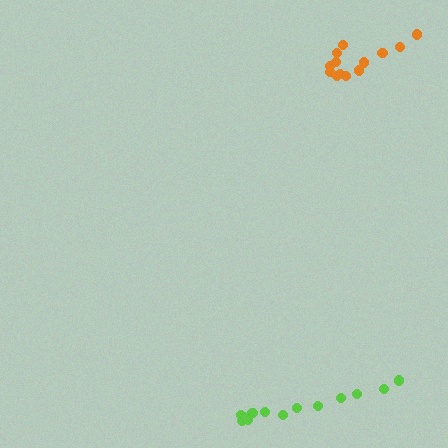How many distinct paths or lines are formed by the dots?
There are 2 distinct paths.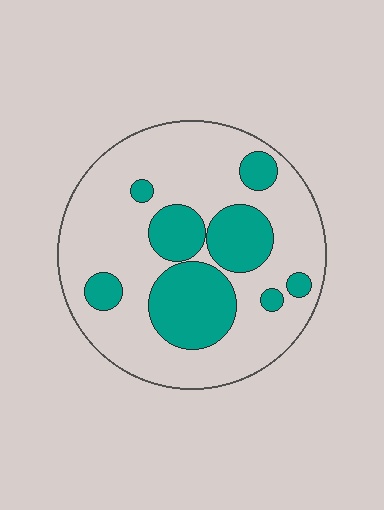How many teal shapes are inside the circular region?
8.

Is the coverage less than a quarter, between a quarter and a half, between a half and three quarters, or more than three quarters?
Between a quarter and a half.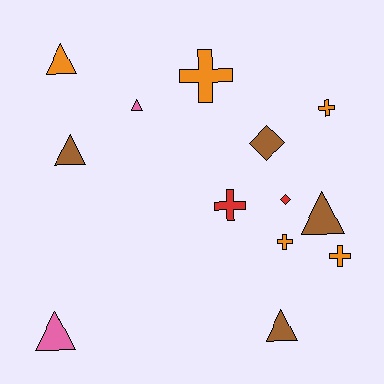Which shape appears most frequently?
Triangle, with 6 objects.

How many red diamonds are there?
There is 1 red diamond.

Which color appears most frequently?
Orange, with 5 objects.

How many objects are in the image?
There are 13 objects.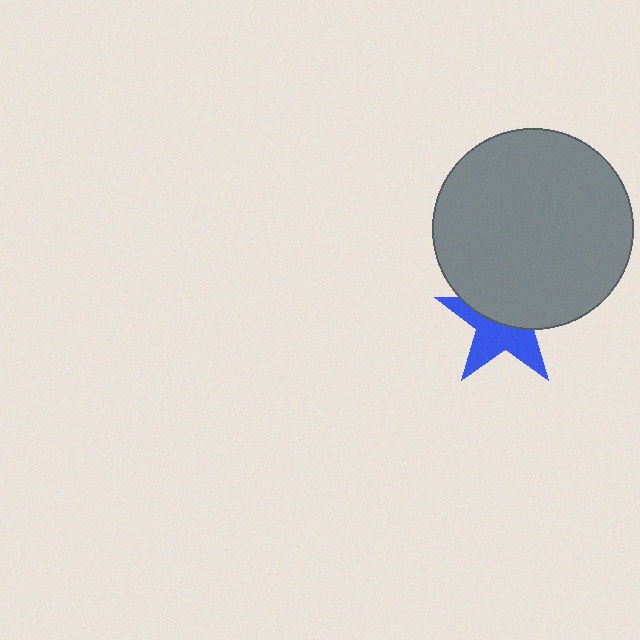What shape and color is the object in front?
The object in front is a gray circle.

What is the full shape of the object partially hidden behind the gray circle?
The partially hidden object is a blue star.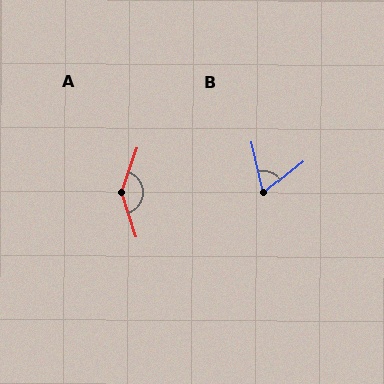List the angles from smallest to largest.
B (64°), A (143°).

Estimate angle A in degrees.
Approximately 143 degrees.